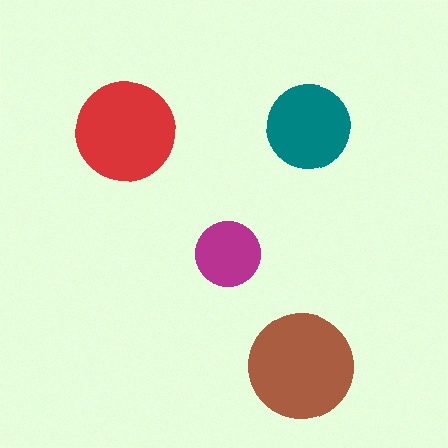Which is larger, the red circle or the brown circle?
The brown one.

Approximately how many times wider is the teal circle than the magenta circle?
About 1.5 times wider.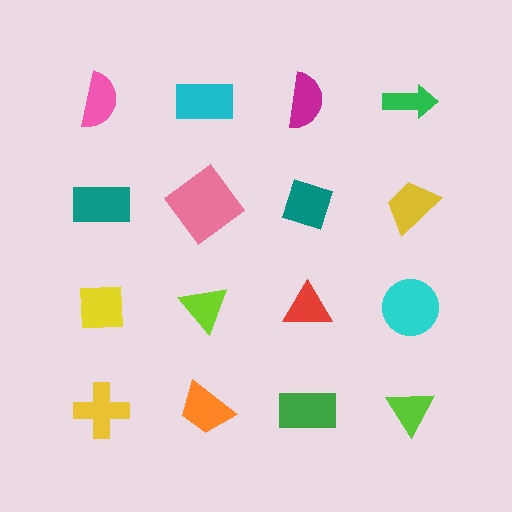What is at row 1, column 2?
A cyan rectangle.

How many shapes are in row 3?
4 shapes.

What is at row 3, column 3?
A red triangle.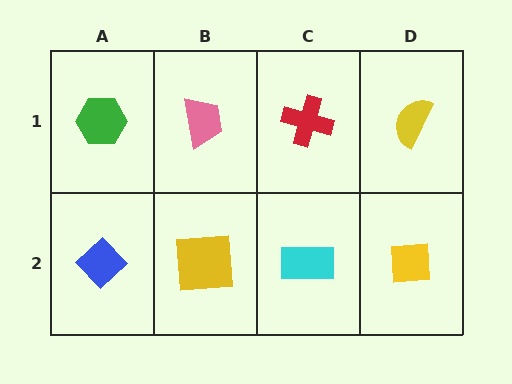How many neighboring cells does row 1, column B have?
3.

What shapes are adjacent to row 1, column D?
A yellow square (row 2, column D), a red cross (row 1, column C).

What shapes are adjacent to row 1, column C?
A cyan rectangle (row 2, column C), a pink trapezoid (row 1, column B), a yellow semicircle (row 1, column D).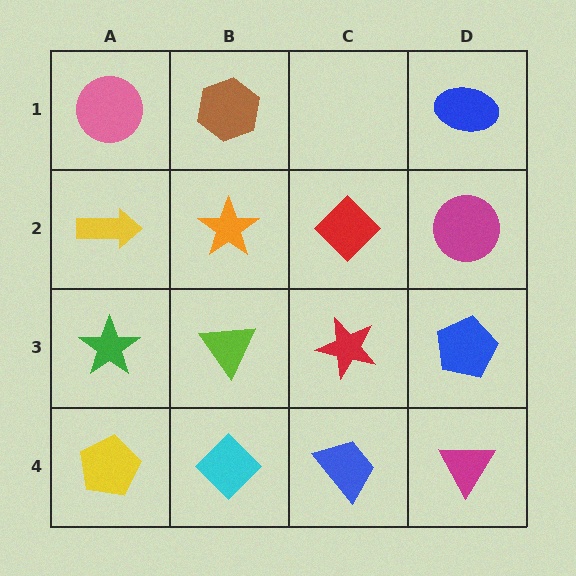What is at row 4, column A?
A yellow pentagon.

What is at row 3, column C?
A red star.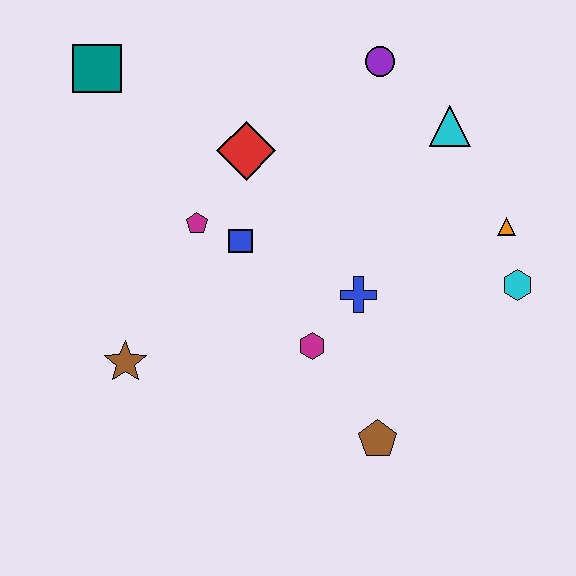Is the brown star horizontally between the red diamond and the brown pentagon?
No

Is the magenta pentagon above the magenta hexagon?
Yes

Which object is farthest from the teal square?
The cyan hexagon is farthest from the teal square.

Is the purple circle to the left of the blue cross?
No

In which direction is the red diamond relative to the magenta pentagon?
The red diamond is above the magenta pentagon.